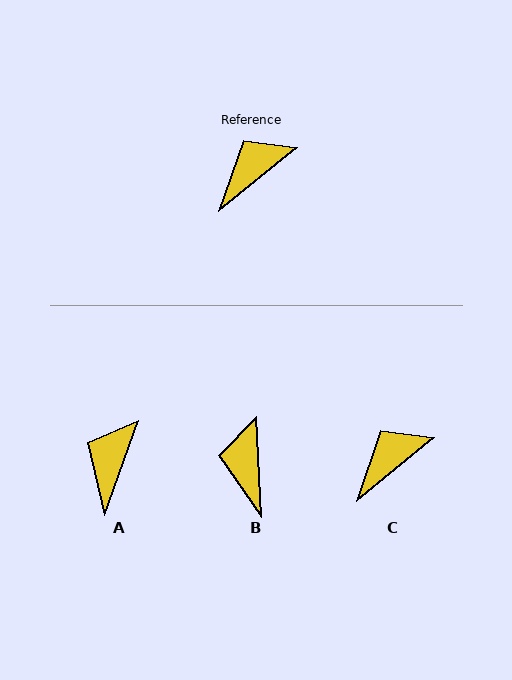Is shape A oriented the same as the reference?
No, it is off by about 32 degrees.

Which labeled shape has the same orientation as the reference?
C.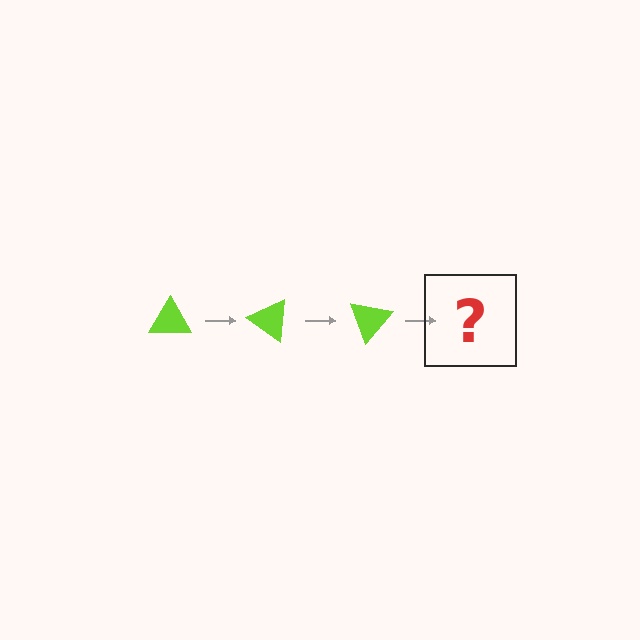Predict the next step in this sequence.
The next step is a lime triangle rotated 105 degrees.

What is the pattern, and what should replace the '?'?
The pattern is that the triangle rotates 35 degrees each step. The '?' should be a lime triangle rotated 105 degrees.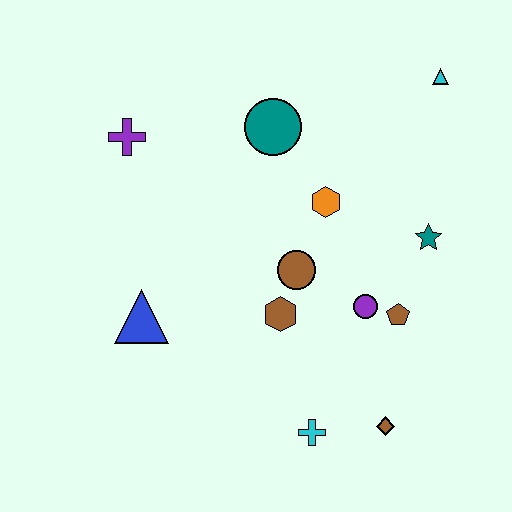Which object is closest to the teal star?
The brown pentagon is closest to the teal star.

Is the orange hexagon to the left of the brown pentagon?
Yes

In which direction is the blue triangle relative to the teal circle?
The blue triangle is below the teal circle.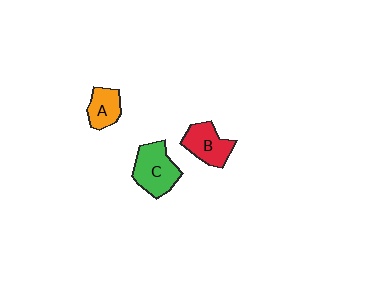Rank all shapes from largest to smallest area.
From largest to smallest: C (green), B (red), A (orange).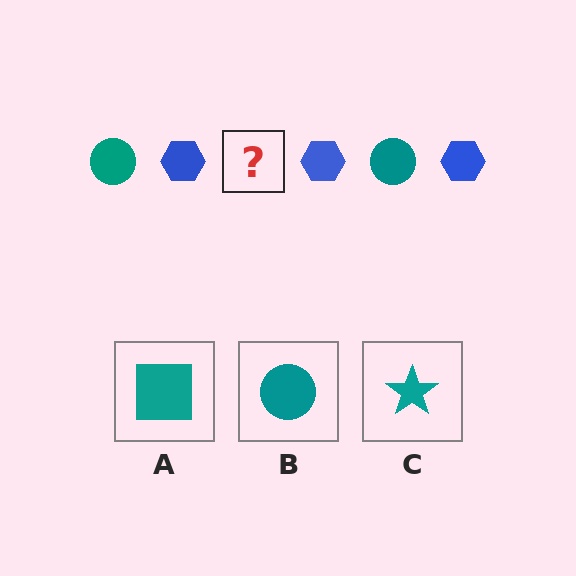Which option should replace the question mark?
Option B.